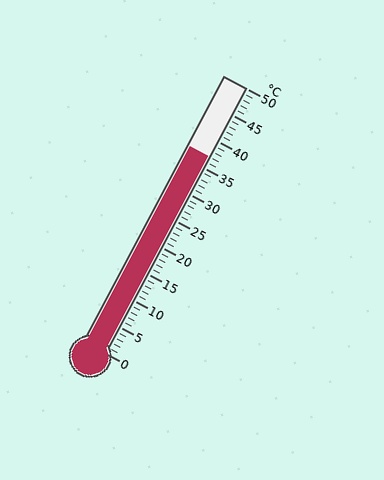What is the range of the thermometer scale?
The thermometer scale ranges from 0°C to 50°C.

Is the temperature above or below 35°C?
The temperature is above 35°C.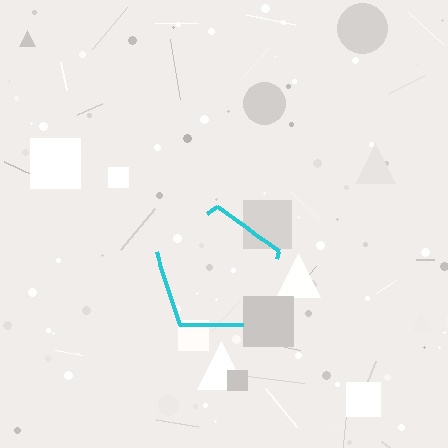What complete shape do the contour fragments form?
The contour fragments form a pentagon.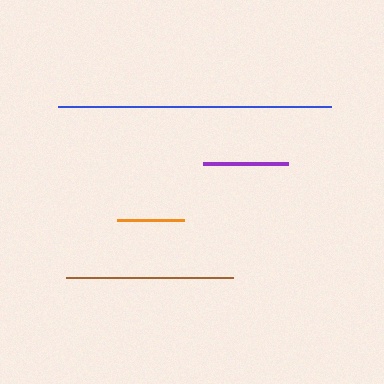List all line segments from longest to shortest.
From longest to shortest: blue, brown, purple, orange.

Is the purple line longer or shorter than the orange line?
The purple line is longer than the orange line.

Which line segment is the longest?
The blue line is the longest at approximately 274 pixels.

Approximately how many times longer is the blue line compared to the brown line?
The blue line is approximately 1.6 times the length of the brown line.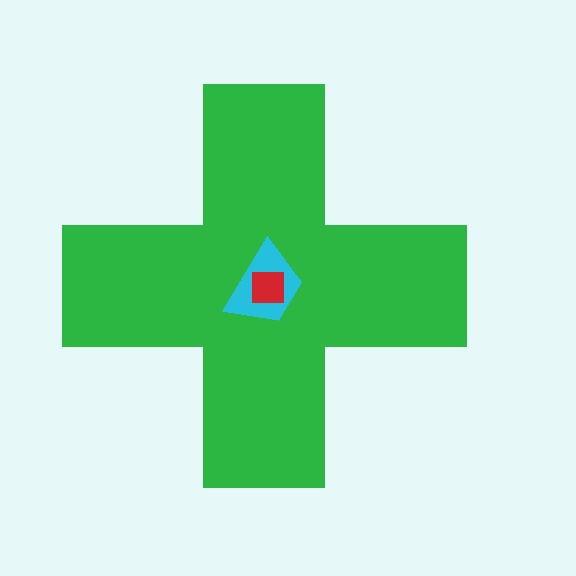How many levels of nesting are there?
3.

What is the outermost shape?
The green cross.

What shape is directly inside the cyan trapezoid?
The red square.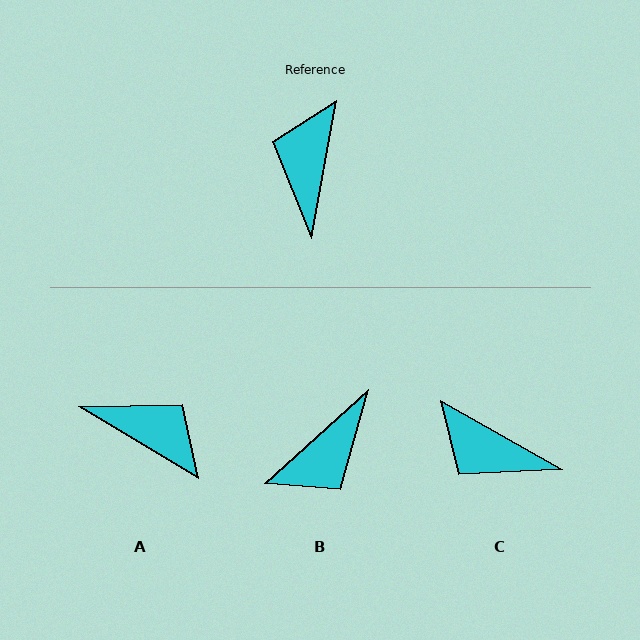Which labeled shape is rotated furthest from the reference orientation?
B, about 142 degrees away.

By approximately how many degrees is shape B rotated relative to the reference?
Approximately 142 degrees counter-clockwise.